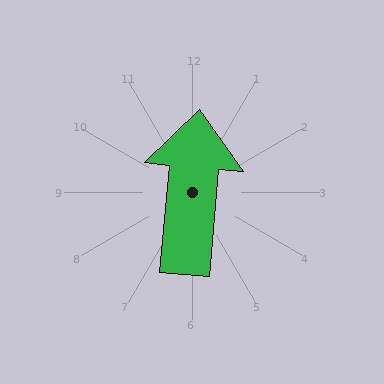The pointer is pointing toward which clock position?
Roughly 12 o'clock.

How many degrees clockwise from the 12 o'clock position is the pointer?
Approximately 5 degrees.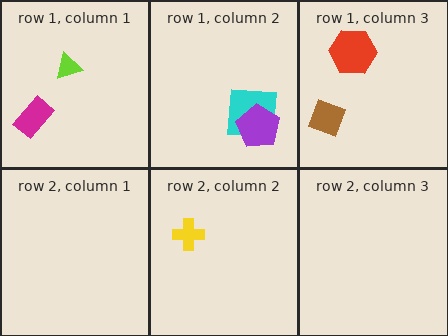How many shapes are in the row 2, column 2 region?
1.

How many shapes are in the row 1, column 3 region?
2.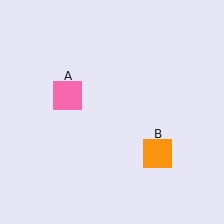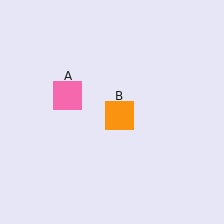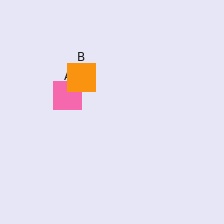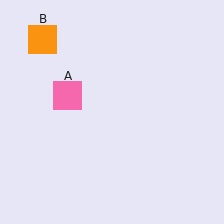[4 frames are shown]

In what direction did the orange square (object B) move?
The orange square (object B) moved up and to the left.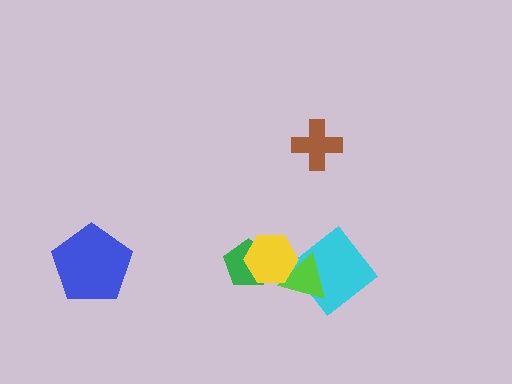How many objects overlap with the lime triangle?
2 objects overlap with the lime triangle.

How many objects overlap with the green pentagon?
1 object overlaps with the green pentagon.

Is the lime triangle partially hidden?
Yes, it is partially covered by another shape.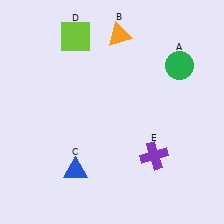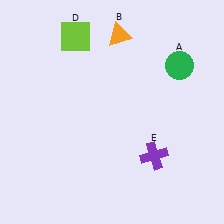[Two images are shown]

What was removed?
The blue triangle (C) was removed in Image 2.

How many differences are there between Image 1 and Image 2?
There is 1 difference between the two images.